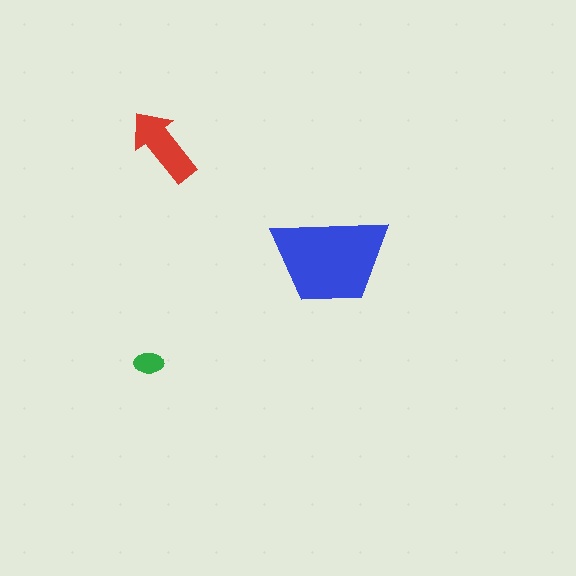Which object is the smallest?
The green ellipse.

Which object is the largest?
The blue trapezoid.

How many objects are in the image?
There are 3 objects in the image.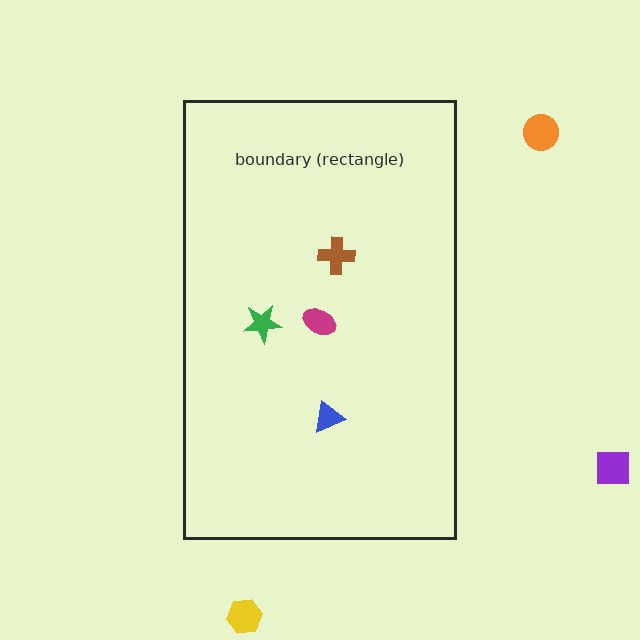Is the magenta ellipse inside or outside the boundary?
Inside.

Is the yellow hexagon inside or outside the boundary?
Outside.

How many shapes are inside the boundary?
4 inside, 3 outside.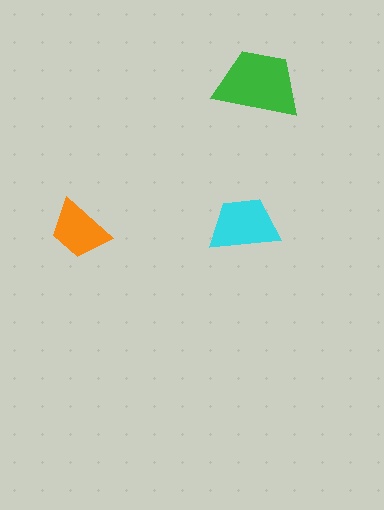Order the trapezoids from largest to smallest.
the green one, the cyan one, the orange one.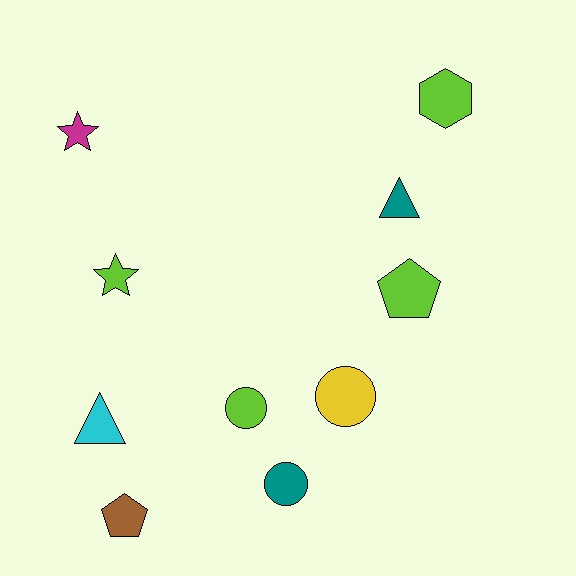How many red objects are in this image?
There are no red objects.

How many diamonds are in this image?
There are no diamonds.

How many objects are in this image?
There are 10 objects.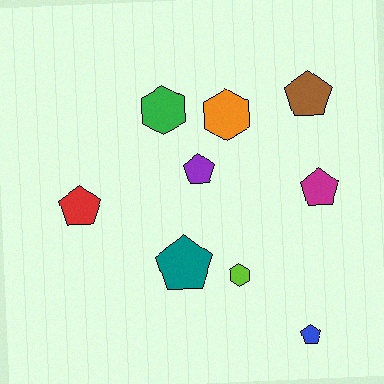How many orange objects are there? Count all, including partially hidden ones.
There is 1 orange object.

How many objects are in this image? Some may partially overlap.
There are 9 objects.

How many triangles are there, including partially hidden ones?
There are no triangles.